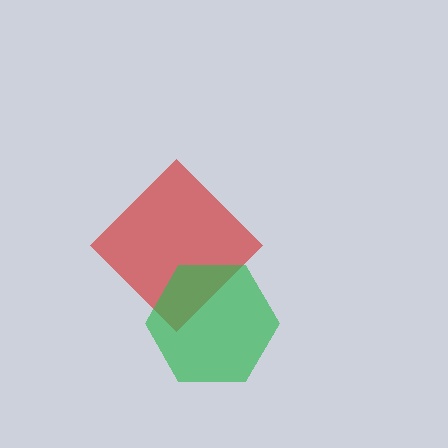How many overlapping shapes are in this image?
There are 2 overlapping shapes in the image.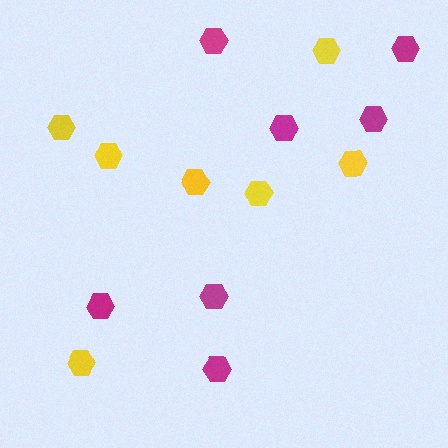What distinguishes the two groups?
There are 2 groups: one group of magenta hexagons (7) and one group of yellow hexagons (7).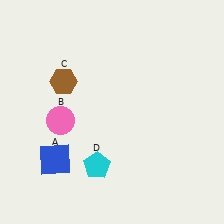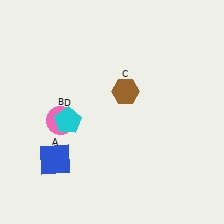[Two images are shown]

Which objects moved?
The objects that moved are: the brown hexagon (C), the cyan pentagon (D).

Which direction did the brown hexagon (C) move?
The brown hexagon (C) moved right.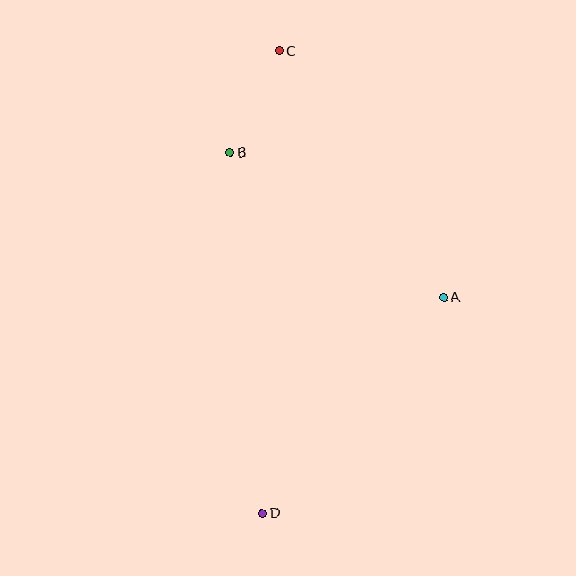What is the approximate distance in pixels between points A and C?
The distance between A and C is approximately 296 pixels.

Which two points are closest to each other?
Points B and C are closest to each other.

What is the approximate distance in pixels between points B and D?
The distance between B and D is approximately 362 pixels.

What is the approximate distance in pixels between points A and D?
The distance between A and D is approximately 282 pixels.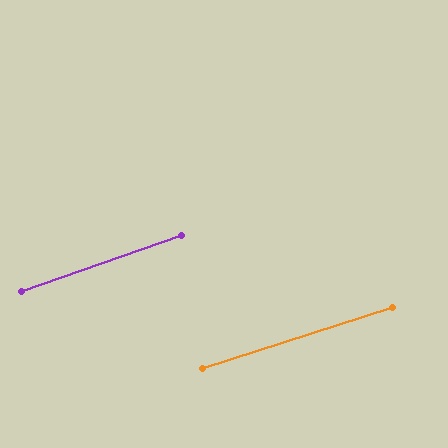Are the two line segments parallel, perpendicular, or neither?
Parallel — their directions differ by only 1.3°.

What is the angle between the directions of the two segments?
Approximately 1 degree.